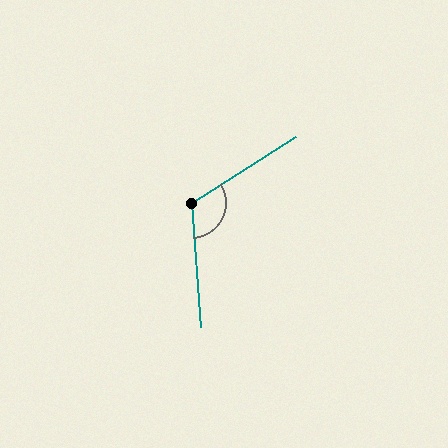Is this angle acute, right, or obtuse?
It is obtuse.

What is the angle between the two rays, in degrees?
Approximately 118 degrees.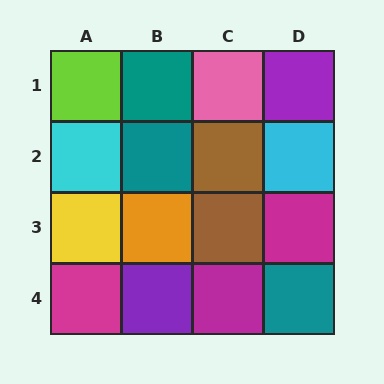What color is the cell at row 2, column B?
Teal.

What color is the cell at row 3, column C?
Brown.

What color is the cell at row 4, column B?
Purple.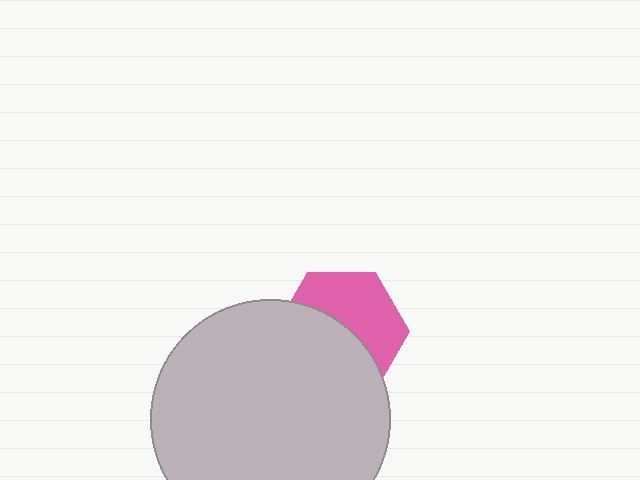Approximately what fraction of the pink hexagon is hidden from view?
Roughly 52% of the pink hexagon is hidden behind the light gray circle.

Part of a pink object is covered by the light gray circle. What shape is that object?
It is a hexagon.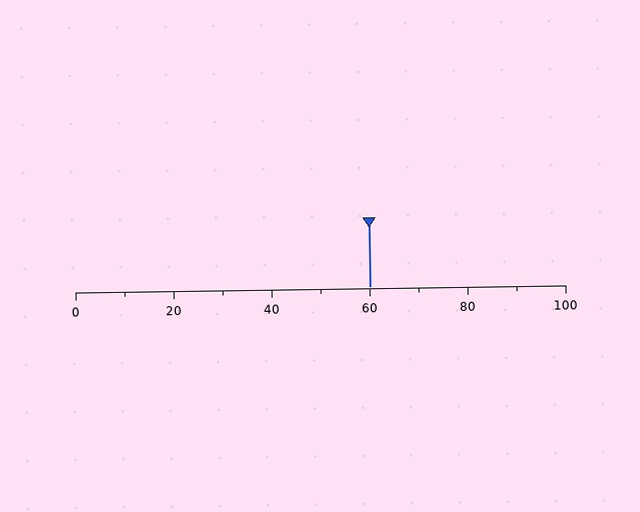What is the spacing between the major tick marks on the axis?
The major ticks are spaced 20 apart.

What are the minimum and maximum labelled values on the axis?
The axis runs from 0 to 100.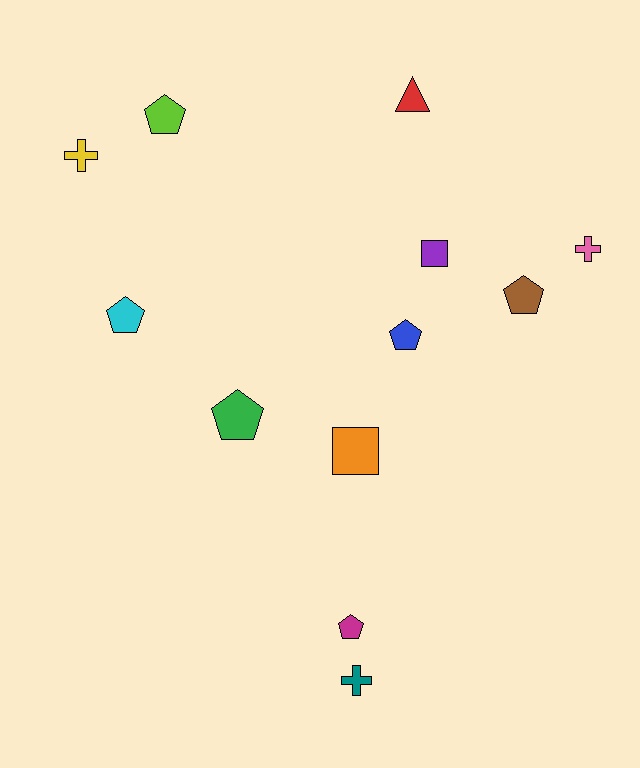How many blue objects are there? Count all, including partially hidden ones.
There is 1 blue object.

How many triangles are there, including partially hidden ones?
There is 1 triangle.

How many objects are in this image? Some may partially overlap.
There are 12 objects.